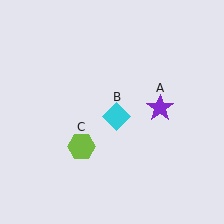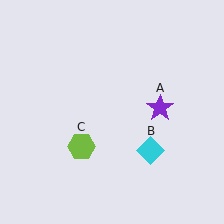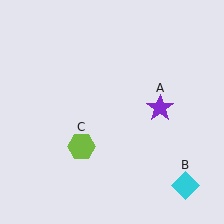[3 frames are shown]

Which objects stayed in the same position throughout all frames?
Purple star (object A) and lime hexagon (object C) remained stationary.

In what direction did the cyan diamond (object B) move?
The cyan diamond (object B) moved down and to the right.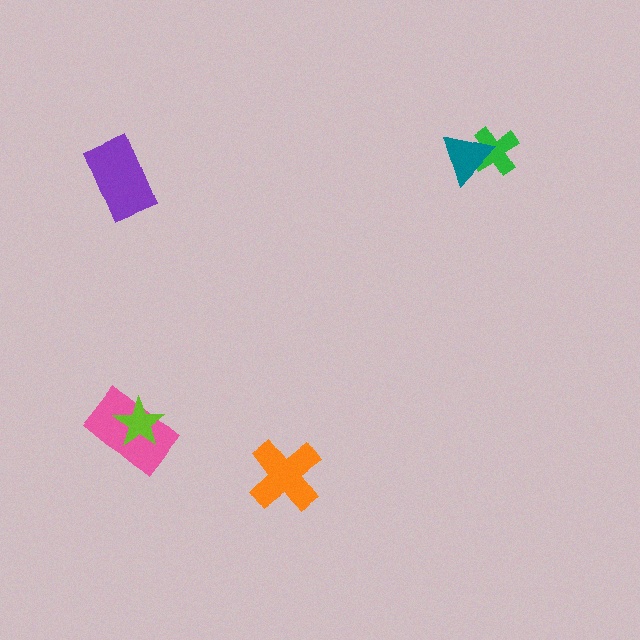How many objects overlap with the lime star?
1 object overlaps with the lime star.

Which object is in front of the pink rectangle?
The lime star is in front of the pink rectangle.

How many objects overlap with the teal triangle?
1 object overlaps with the teal triangle.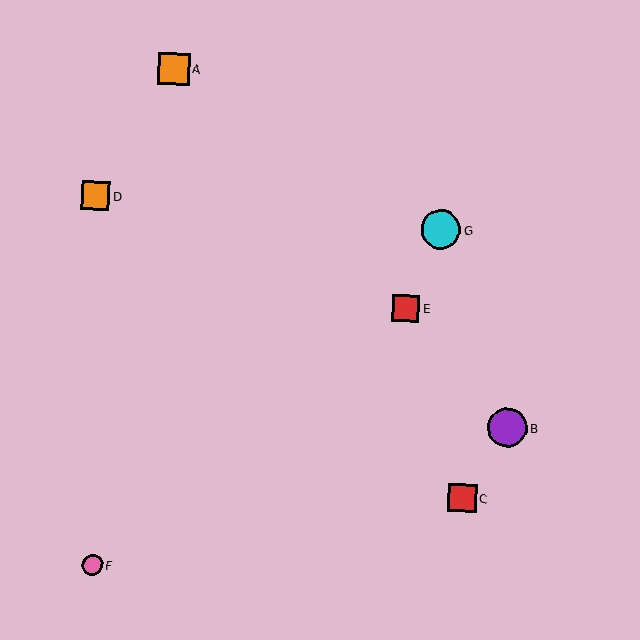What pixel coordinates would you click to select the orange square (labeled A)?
Click at (174, 69) to select the orange square A.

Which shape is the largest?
The purple circle (labeled B) is the largest.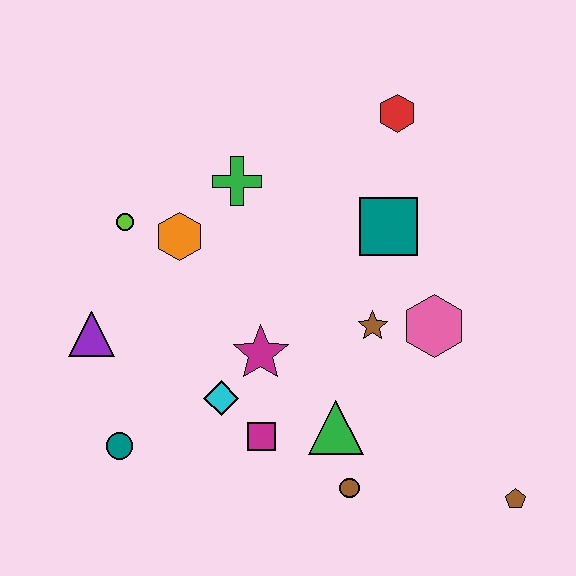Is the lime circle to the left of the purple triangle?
No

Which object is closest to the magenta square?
The cyan diamond is closest to the magenta square.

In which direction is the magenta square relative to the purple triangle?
The magenta square is to the right of the purple triangle.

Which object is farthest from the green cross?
The brown pentagon is farthest from the green cross.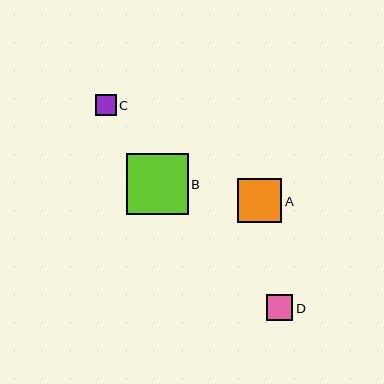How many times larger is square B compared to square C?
Square B is approximately 3.0 times the size of square C.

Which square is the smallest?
Square C is the smallest with a size of approximately 21 pixels.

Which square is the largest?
Square B is the largest with a size of approximately 61 pixels.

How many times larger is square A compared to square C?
Square A is approximately 2.1 times the size of square C.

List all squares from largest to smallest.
From largest to smallest: B, A, D, C.